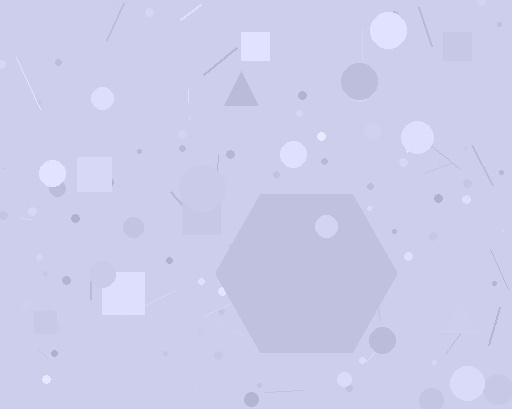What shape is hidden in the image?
A hexagon is hidden in the image.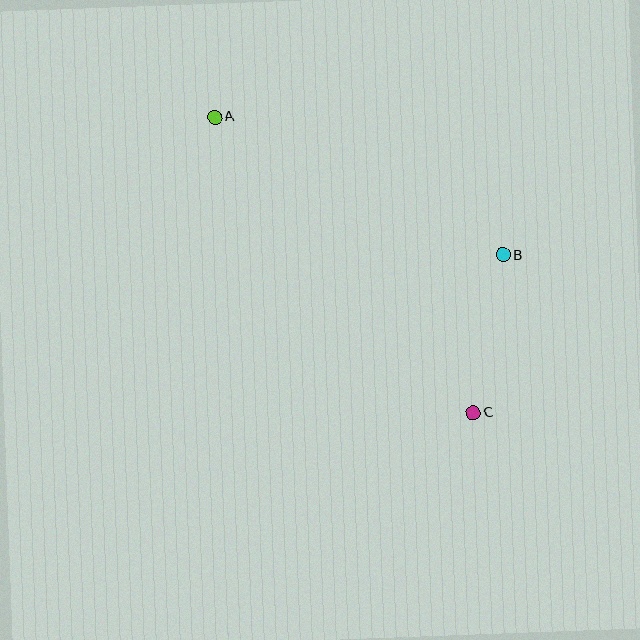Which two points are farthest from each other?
Points A and C are farthest from each other.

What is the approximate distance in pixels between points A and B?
The distance between A and B is approximately 319 pixels.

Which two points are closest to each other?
Points B and C are closest to each other.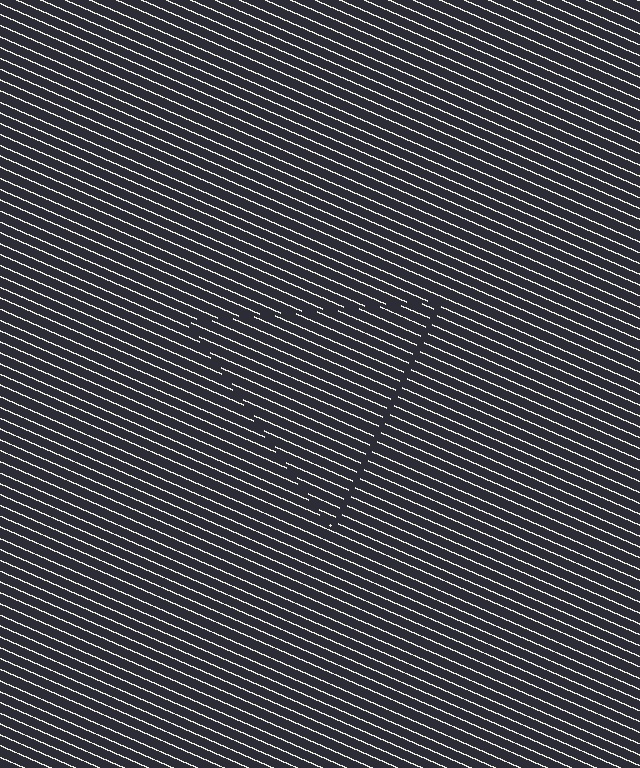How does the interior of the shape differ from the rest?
The interior of the shape contains the same grating, shifted by half a period — the contour is defined by the phase discontinuity where line-ends from the inner and outer gratings abut.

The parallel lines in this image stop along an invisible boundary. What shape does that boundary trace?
An illusory triangle. The interior of the shape contains the same grating, shifted by half a period — the contour is defined by the phase discontinuity where line-ends from the inner and outer gratings abut.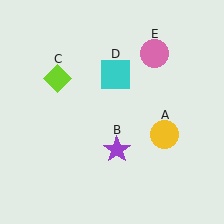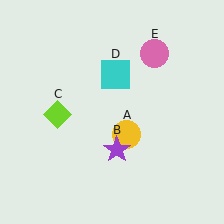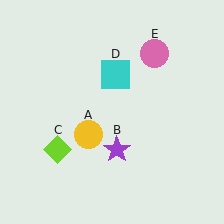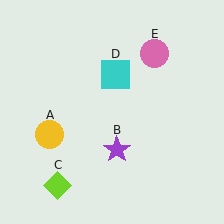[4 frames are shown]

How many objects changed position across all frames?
2 objects changed position: yellow circle (object A), lime diamond (object C).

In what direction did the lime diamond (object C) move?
The lime diamond (object C) moved down.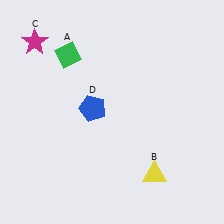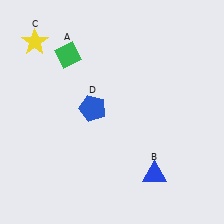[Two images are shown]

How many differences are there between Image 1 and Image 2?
There are 2 differences between the two images.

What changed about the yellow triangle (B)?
In Image 1, B is yellow. In Image 2, it changed to blue.